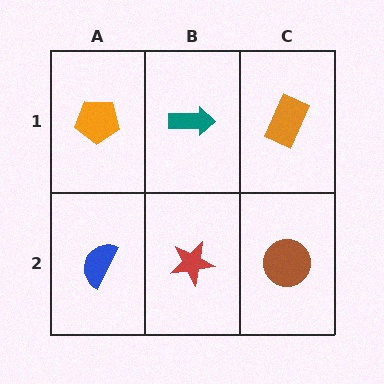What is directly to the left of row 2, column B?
A blue semicircle.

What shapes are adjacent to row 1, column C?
A brown circle (row 2, column C), a teal arrow (row 1, column B).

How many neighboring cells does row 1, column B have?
3.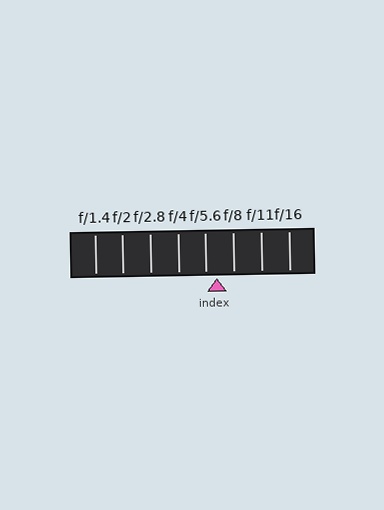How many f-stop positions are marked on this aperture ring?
There are 8 f-stop positions marked.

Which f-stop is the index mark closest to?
The index mark is closest to f/5.6.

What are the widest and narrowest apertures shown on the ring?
The widest aperture shown is f/1.4 and the narrowest is f/16.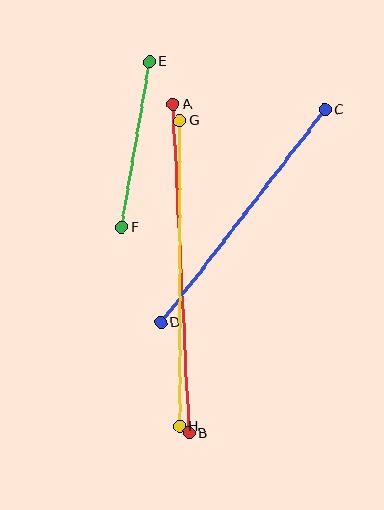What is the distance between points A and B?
The distance is approximately 329 pixels.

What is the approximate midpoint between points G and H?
The midpoint is at approximately (180, 273) pixels.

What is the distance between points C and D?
The distance is approximately 269 pixels.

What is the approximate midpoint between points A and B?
The midpoint is at approximately (181, 269) pixels.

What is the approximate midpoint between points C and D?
The midpoint is at approximately (243, 216) pixels.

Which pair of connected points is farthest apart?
Points A and B are farthest apart.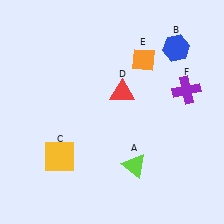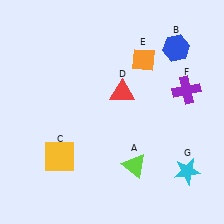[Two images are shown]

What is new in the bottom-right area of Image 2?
A cyan star (G) was added in the bottom-right area of Image 2.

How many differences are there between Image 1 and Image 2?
There is 1 difference between the two images.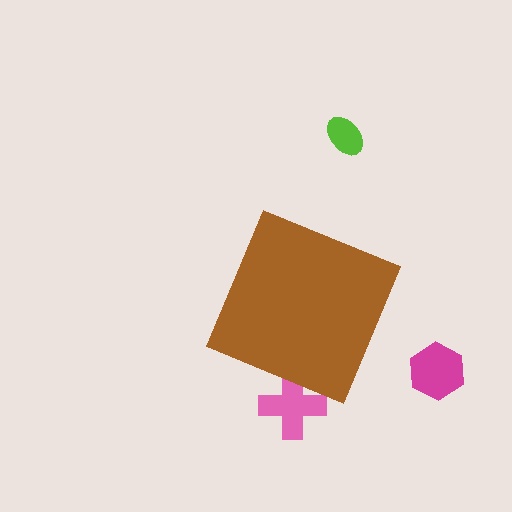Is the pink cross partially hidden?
Yes, the pink cross is partially hidden behind the brown diamond.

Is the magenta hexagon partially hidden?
No, the magenta hexagon is fully visible.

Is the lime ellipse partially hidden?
No, the lime ellipse is fully visible.